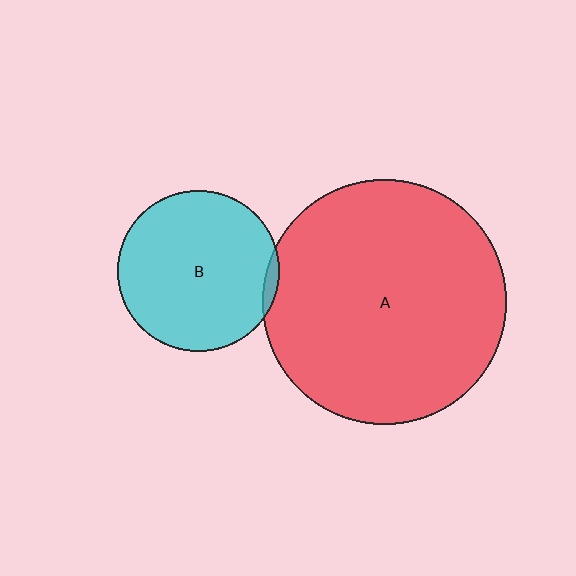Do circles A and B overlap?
Yes.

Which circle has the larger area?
Circle A (red).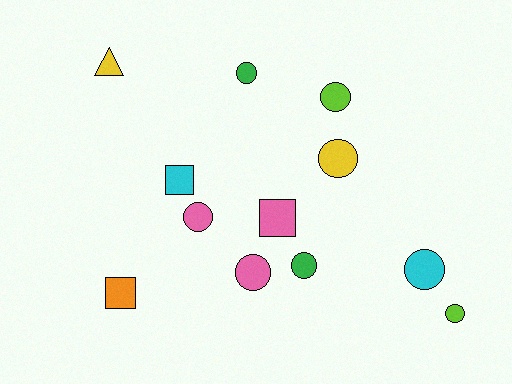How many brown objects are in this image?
There are no brown objects.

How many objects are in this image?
There are 12 objects.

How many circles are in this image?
There are 8 circles.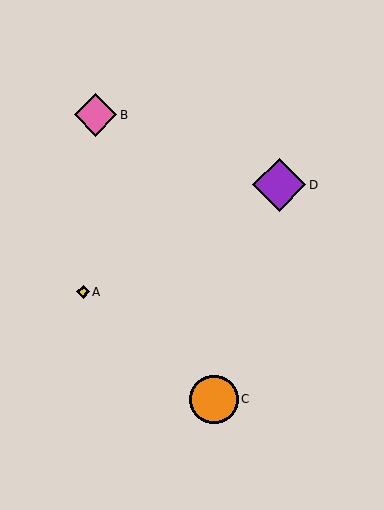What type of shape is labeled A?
Shape A is a yellow diamond.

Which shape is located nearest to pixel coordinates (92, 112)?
The pink diamond (labeled B) at (95, 115) is nearest to that location.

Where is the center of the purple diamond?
The center of the purple diamond is at (279, 185).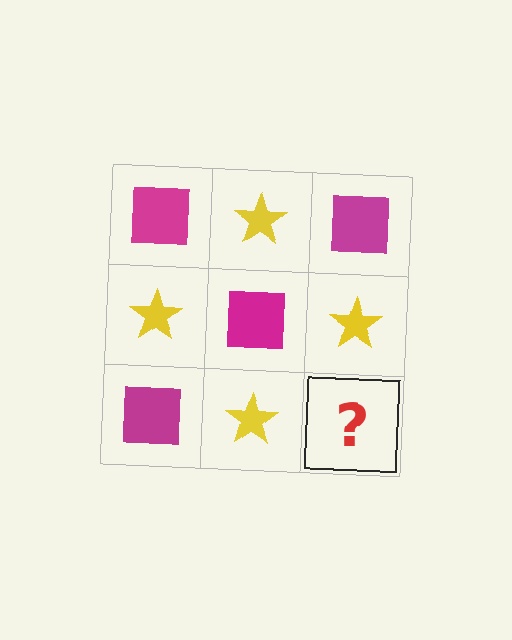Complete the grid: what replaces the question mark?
The question mark should be replaced with a magenta square.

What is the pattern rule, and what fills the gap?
The rule is that it alternates magenta square and yellow star in a checkerboard pattern. The gap should be filled with a magenta square.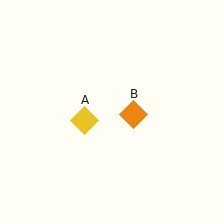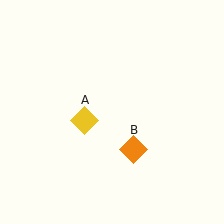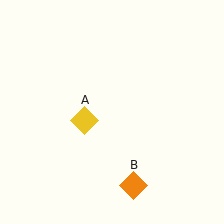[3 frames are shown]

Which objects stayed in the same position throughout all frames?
Yellow diamond (object A) remained stationary.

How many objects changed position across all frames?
1 object changed position: orange diamond (object B).